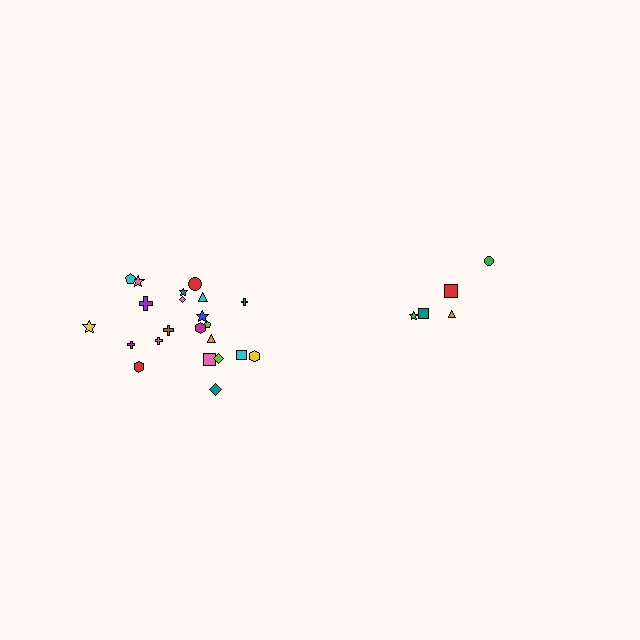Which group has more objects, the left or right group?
The left group.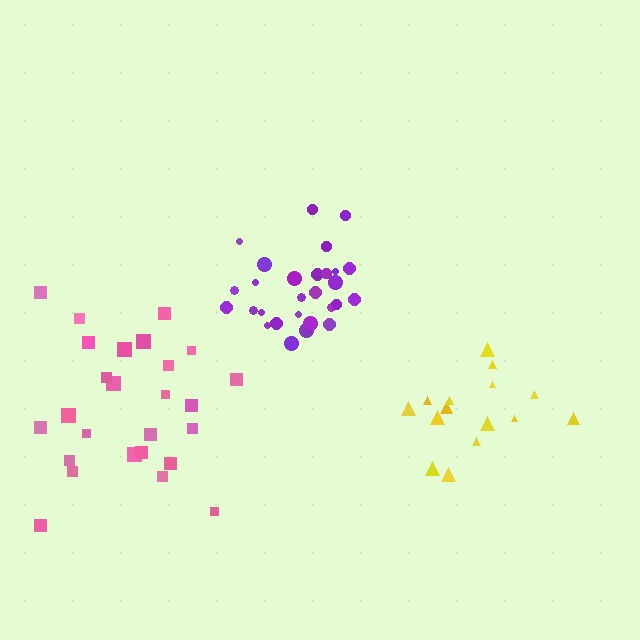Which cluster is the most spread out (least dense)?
Pink.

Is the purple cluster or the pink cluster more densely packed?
Purple.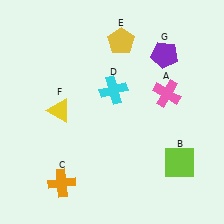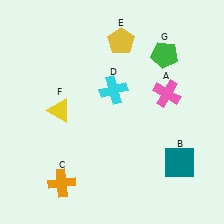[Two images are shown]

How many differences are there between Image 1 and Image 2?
There are 2 differences between the two images.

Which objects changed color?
B changed from lime to teal. G changed from purple to green.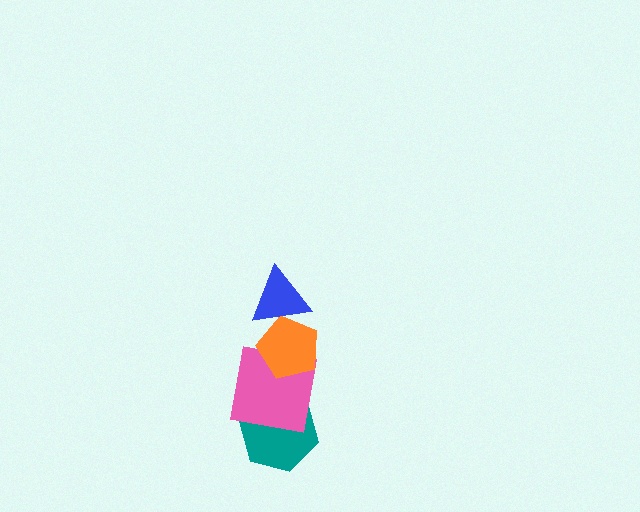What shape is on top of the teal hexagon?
The pink square is on top of the teal hexagon.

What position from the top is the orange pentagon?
The orange pentagon is 2nd from the top.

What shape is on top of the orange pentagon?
The blue triangle is on top of the orange pentagon.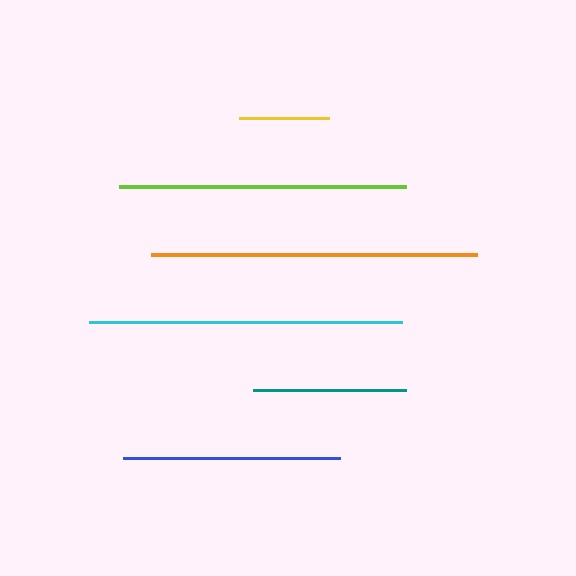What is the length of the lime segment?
The lime segment is approximately 287 pixels long.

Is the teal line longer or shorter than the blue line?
The blue line is longer than the teal line.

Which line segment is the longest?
The orange line is the longest at approximately 326 pixels.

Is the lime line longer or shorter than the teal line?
The lime line is longer than the teal line.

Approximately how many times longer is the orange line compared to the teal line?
The orange line is approximately 2.1 times the length of the teal line.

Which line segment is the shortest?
The yellow line is the shortest at approximately 90 pixels.